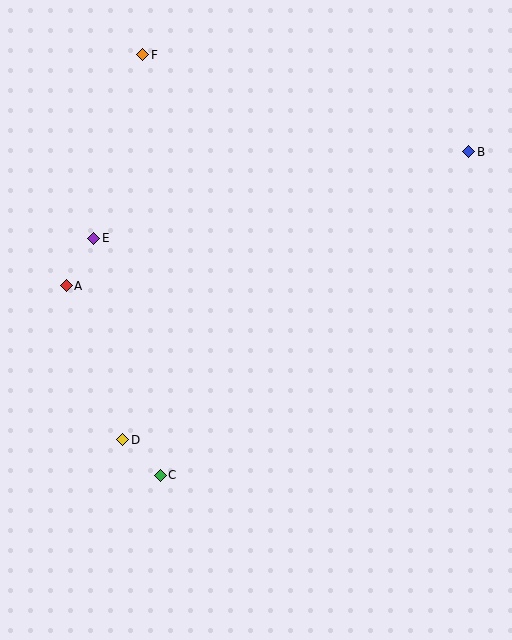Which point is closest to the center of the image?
Point D at (123, 440) is closest to the center.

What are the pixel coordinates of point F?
Point F is at (143, 55).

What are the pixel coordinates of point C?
Point C is at (160, 475).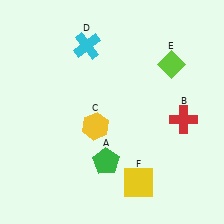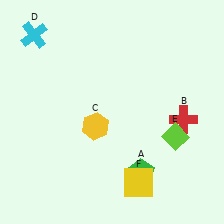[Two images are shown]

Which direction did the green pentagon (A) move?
The green pentagon (A) moved right.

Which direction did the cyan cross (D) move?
The cyan cross (D) moved left.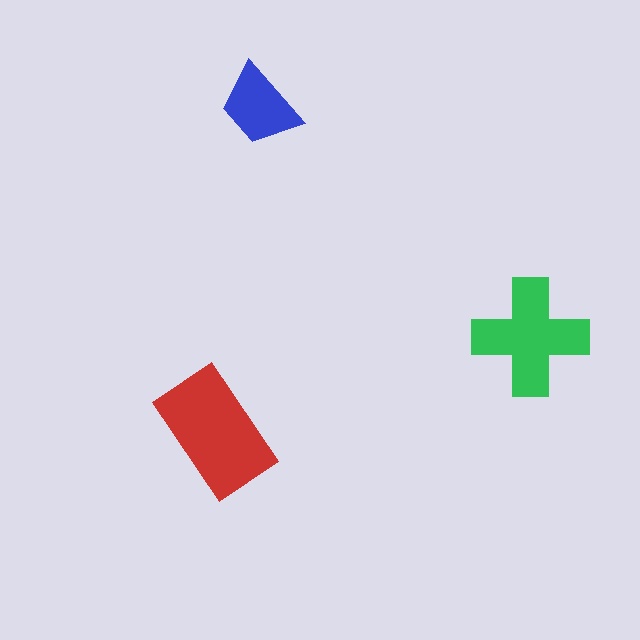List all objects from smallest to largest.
The blue trapezoid, the green cross, the red rectangle.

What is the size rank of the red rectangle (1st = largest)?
1st.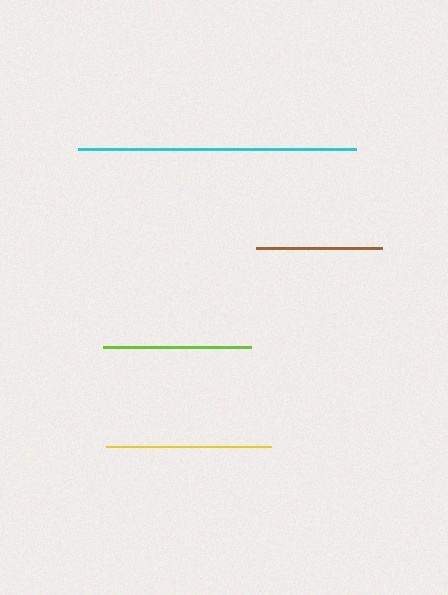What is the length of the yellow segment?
The yellow segment is approximately 166 pixels long.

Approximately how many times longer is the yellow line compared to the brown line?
The yellow line is approximately 1.3 times the length of the brown line.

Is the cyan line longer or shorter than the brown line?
The cyan line is longer than the brown line.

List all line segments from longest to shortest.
From longest to shortest: cyan, yellow, lime, brown.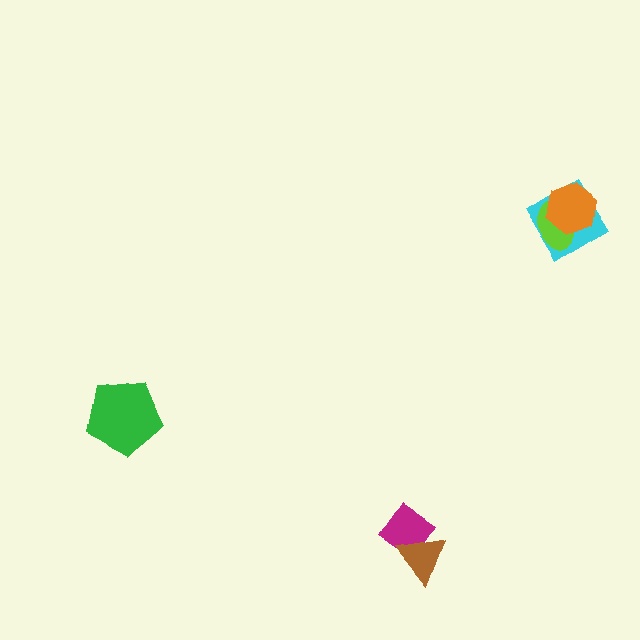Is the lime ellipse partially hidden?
Yes, it is partially covered by another shape.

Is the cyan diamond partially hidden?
Yes, it is partially covered by another shape.